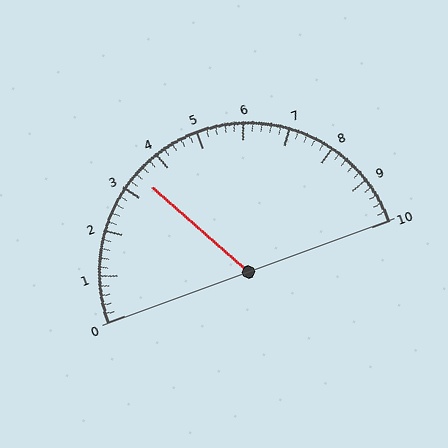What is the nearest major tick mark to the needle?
The nearest major tick mark is 3.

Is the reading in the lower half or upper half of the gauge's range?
The reading is in the lower half of the range (0 to 10).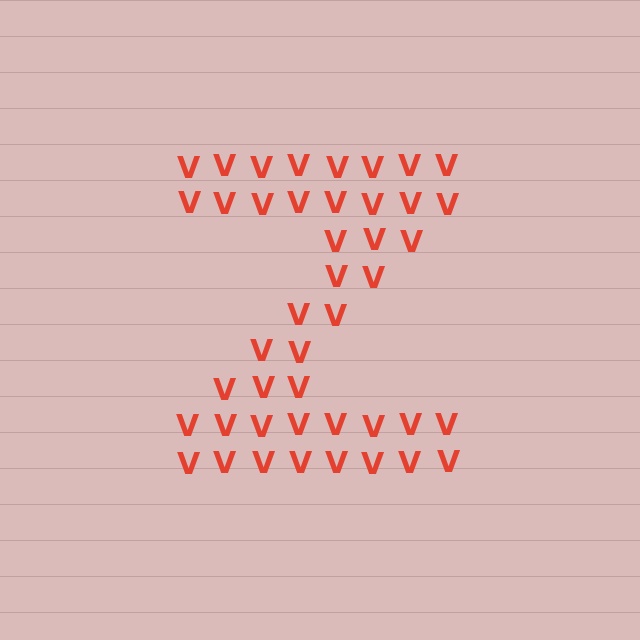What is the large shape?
The large shape is the letter Z.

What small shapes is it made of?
It is made of small letter V's.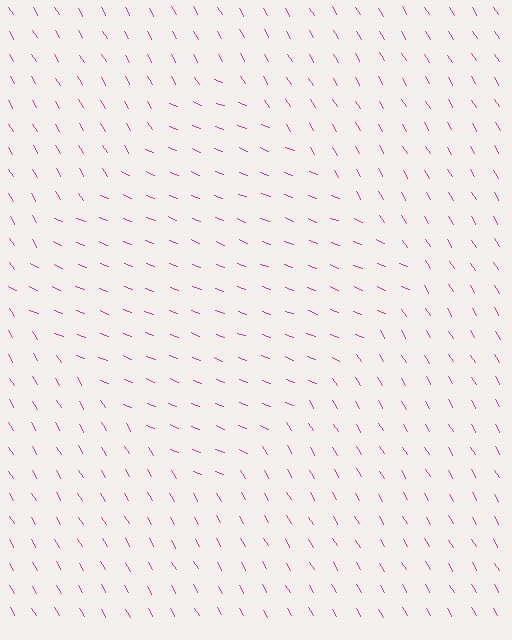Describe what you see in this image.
The image is filled with small magenta line segments. A diamond region in the image has lines oriented differently from the surrounding lines, creating a visible texture boundary.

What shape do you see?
I see a diamond.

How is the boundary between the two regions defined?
The boundary is defined purely by a change in line orientation (approximately 37 degrees difference). All lines are the same color and thickness.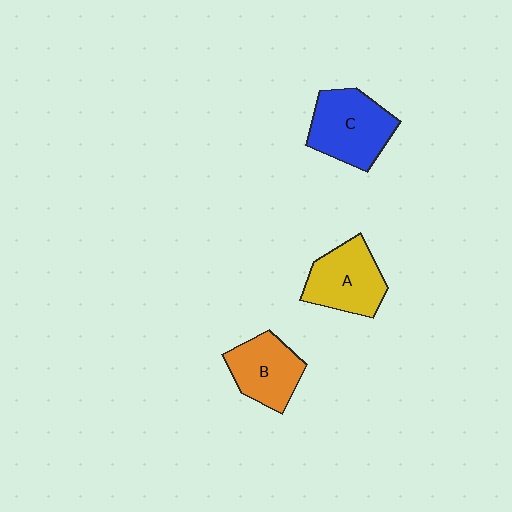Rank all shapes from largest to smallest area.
From largest to smallest: C (blue), A (yellow), B (orange).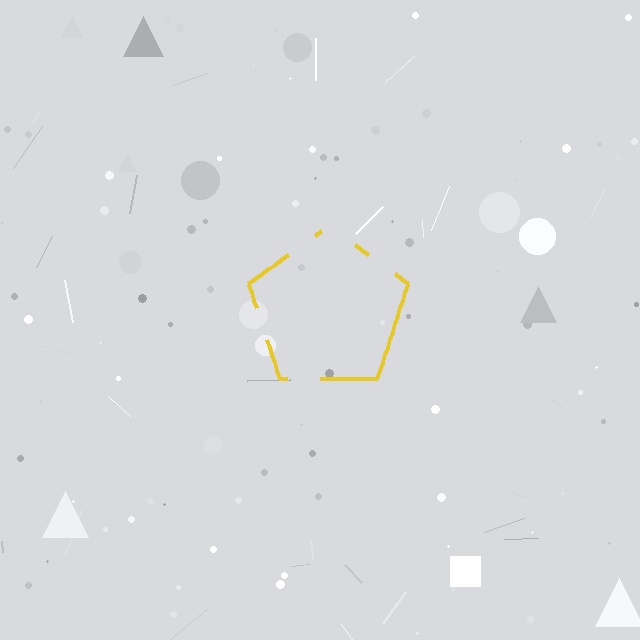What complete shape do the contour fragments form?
The contour fragments form a pentagon.